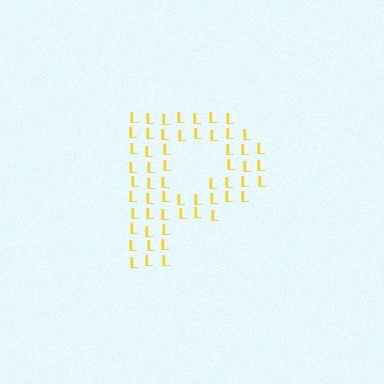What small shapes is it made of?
It is made of small letter L's.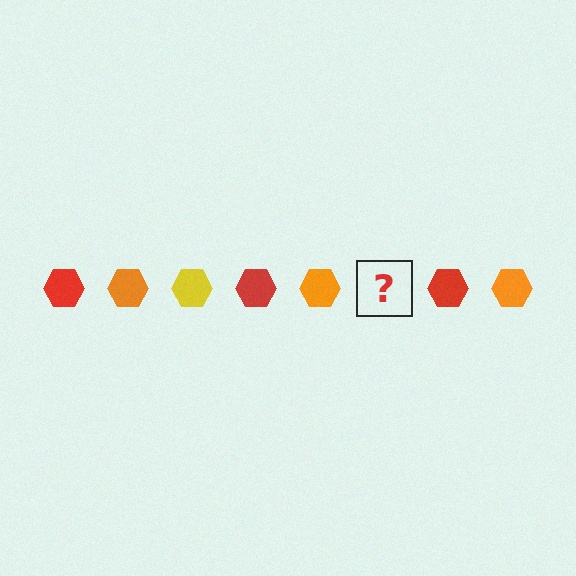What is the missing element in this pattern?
The missing element is a yellow hexagon.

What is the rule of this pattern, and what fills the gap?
The rule is that the pattern cycles through red, orange, yellow hexagons. The gap should be filled with a yellow hexagon.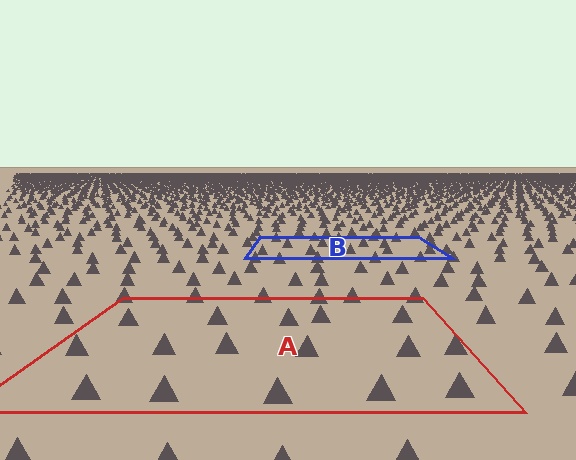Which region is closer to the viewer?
Region A is closer. The texture elements there are larger and more spread out.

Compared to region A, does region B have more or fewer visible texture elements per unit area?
Region B has more texture elements per unit area — they are packed more densely because it is farther away.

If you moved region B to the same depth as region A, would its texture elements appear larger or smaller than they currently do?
They would appear larger. At a closer depth, the same texture elements are projected at a bigger on-screen size.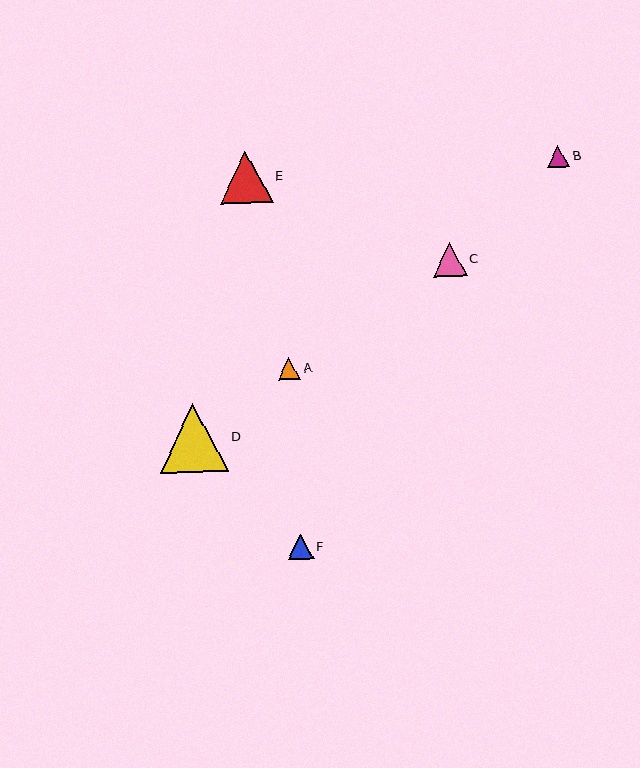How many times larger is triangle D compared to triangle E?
Triangle D is approximately 1.3 times the size of triangle E.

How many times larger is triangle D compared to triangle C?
Triangle D is approximately 2.0 times the size of triangle C.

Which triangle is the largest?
Triangle D is the largest with a size of approximately 69 pixels.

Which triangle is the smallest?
Triangle A is the smallest with a size of approximately 22 pixels.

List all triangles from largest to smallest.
From largest to smallest: D, E, C, F, B, A.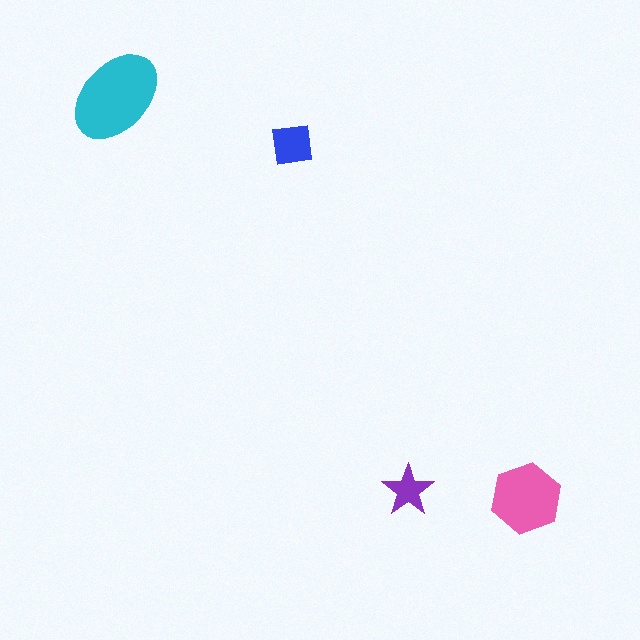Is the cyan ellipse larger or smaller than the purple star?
Larger.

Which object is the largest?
The cyan ellipse.